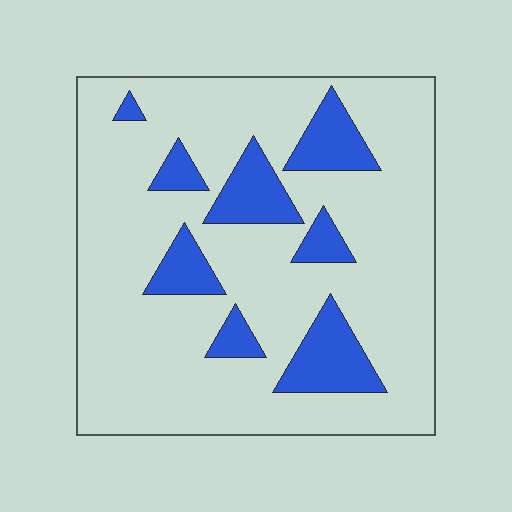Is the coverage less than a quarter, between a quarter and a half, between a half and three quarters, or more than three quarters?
Less than a quarter.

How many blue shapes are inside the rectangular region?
8.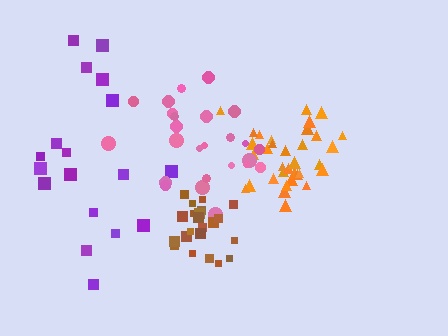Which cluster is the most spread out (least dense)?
Purple.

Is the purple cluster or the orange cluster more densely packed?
Orange.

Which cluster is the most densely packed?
Orange.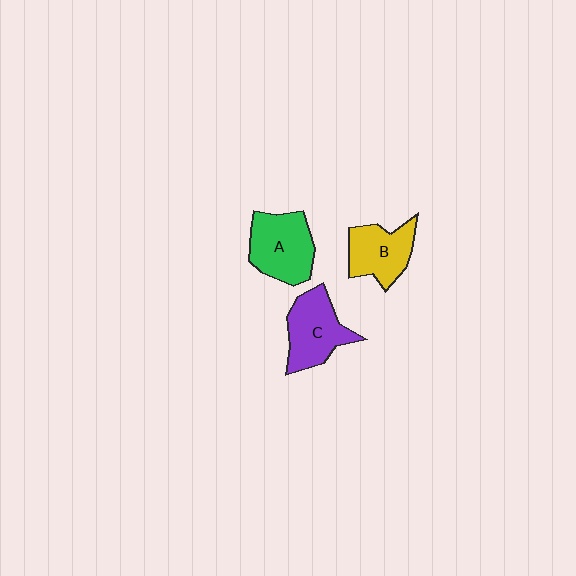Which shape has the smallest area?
Shape B (yellow).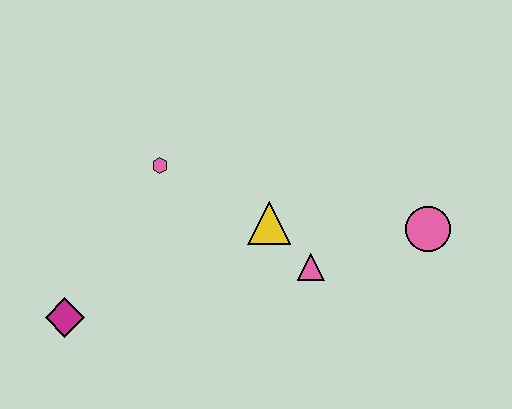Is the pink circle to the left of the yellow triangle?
No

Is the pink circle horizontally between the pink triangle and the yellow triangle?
No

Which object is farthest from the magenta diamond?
The pink circle is farthest from the magenta diamond.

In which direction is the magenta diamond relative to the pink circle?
The magenta diamond is to the left of the pink circle.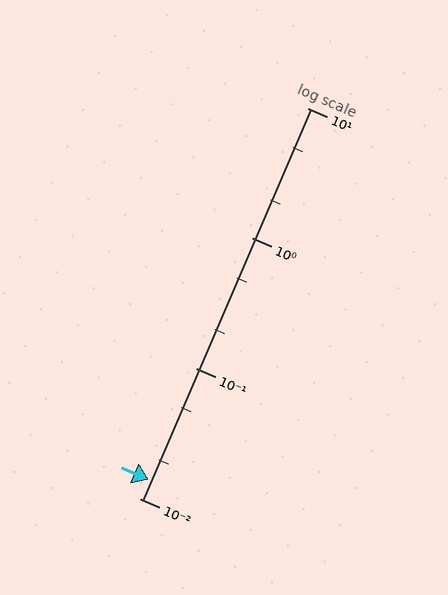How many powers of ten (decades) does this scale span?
The scale spans 3 decades, from 0.01 to 10.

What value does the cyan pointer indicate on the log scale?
The pointer indicates approximately 0.014.